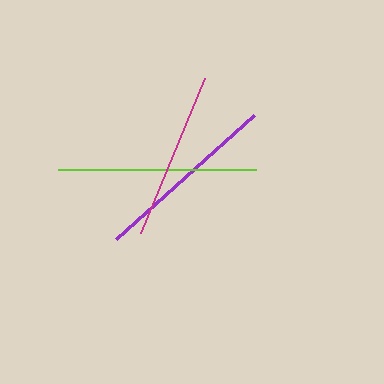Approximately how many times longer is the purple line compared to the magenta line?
The purple line is approximately 1.1 times the length of the magenta line.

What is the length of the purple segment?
The purple segment is approximately 185 pixels long.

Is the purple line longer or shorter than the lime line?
The lime line is longer than the purple line.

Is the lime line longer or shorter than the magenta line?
The lime line is longer than the magenta line.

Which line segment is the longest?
The lime line is the longest at approximately 197 pixels.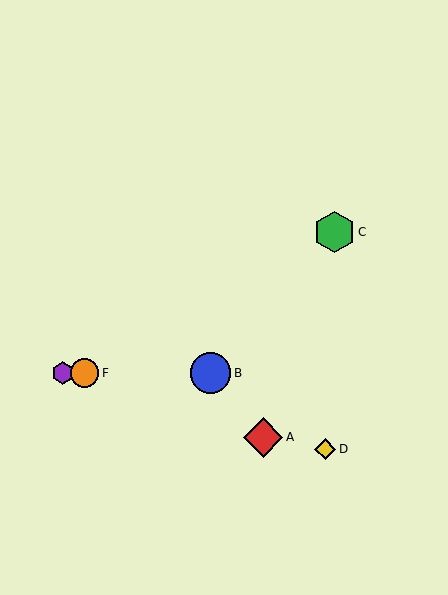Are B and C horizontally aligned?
No, B is at y≈373 and C is at y≈232.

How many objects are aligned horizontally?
3 objects (B, E, F) are aligned horizontally.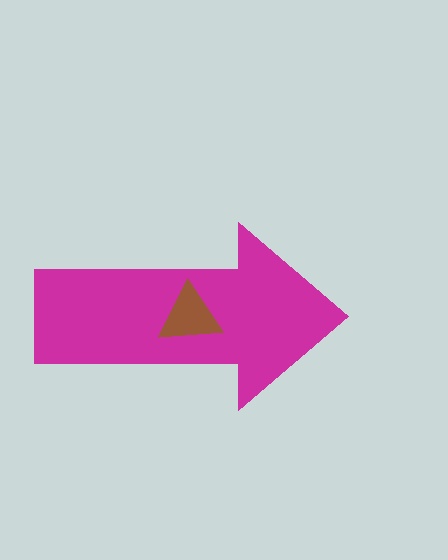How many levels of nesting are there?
2.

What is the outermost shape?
The magenta arrow.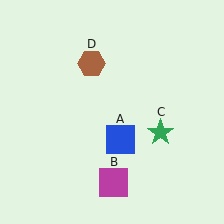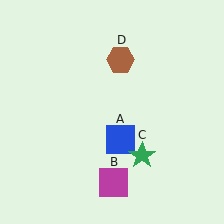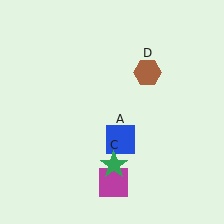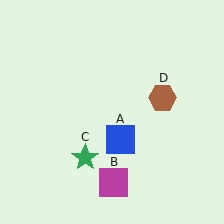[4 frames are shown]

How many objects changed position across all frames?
2 objects changed position: green star (object C), brown hexagon (object D).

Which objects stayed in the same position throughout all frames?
Blue square (object A) and magenta square (object B) remained stationary.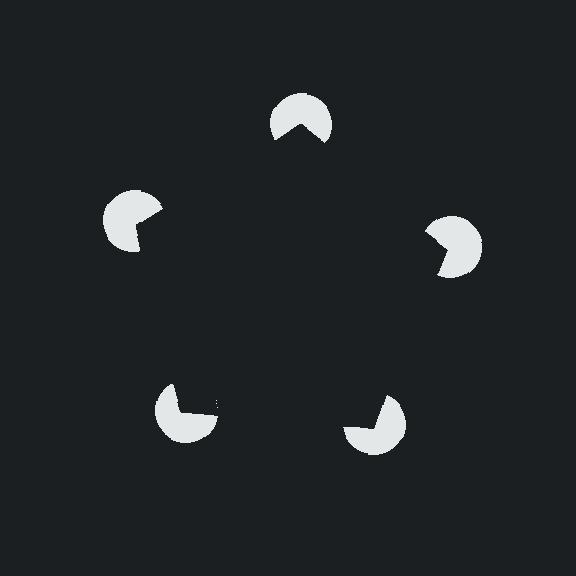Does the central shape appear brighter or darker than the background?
It typically appears slightly darker than the background, even though no actual brightness change is drawn.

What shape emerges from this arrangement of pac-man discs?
An illusory pentagon — its edges are inferred from the aligned wedge cuts in the pac-man discs, not physically drawn.